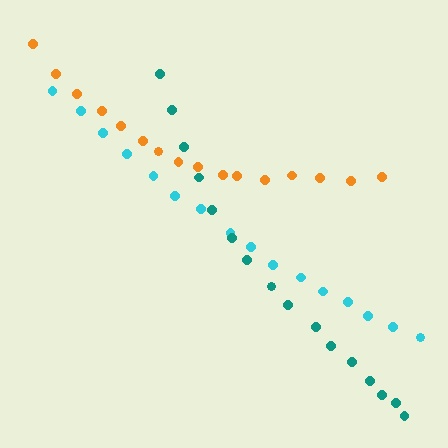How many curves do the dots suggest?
There are 3 distinct paths.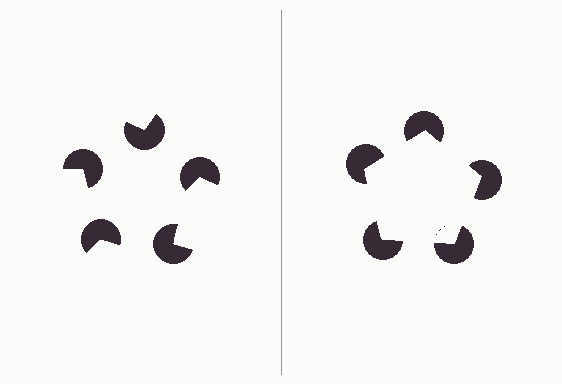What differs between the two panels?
The pac-man discs are positioned identically on both sides; only the wedge orientations differ. On the right they align to a pentagon; on the left they are misaligned.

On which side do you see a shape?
An illusory pentagon appears on the right side. On the left side the wedge cuts are rotated, so no coherent shape forms.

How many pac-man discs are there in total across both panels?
10 — 5 on each side.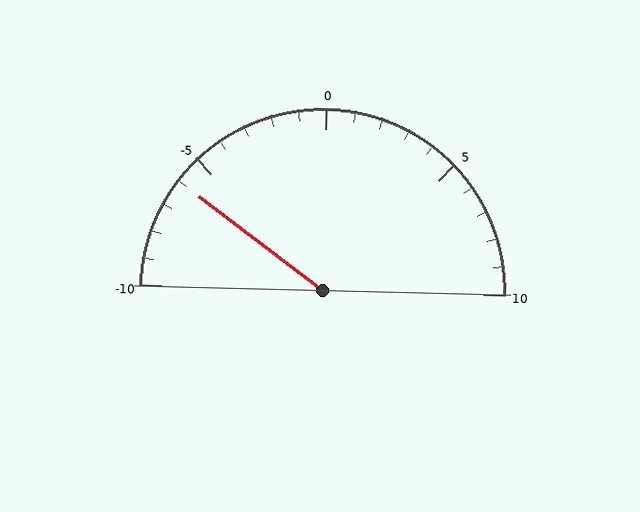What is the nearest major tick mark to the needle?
The nearest major tick mark is -5.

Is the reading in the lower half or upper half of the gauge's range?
The reading is in the lower half of the range (-10 to 10).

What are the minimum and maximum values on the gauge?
The gauge ranges from -10 to 10.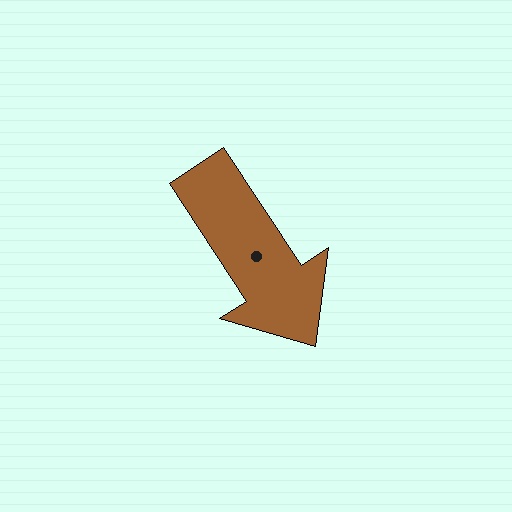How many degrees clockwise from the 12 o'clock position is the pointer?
Approximately 147 degrees.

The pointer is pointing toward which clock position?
Roughly 5 o'clock.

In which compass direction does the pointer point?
Southeast.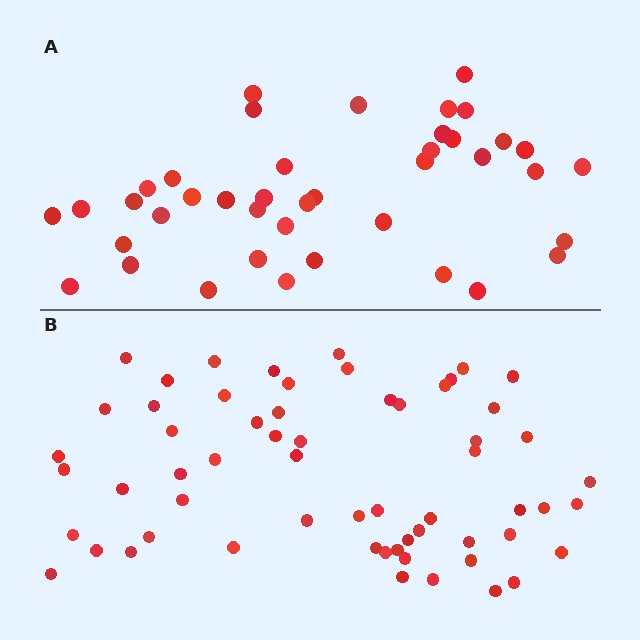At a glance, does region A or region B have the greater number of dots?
Region B (the bottom region) has more dots.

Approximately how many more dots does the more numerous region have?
Region B has approximately 20 more dots than region A.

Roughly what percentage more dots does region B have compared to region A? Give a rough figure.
About 45% more.